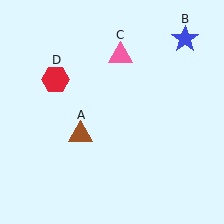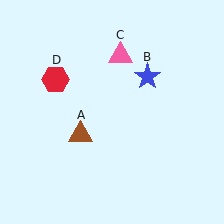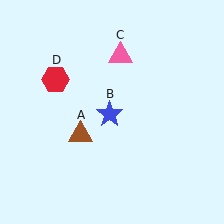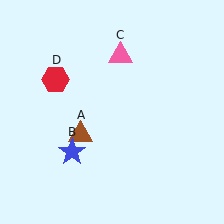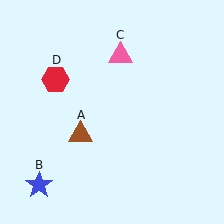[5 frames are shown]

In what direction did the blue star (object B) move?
The blue star (object B) moved down and to the left.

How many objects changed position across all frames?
1 object changed position: blue star (object B).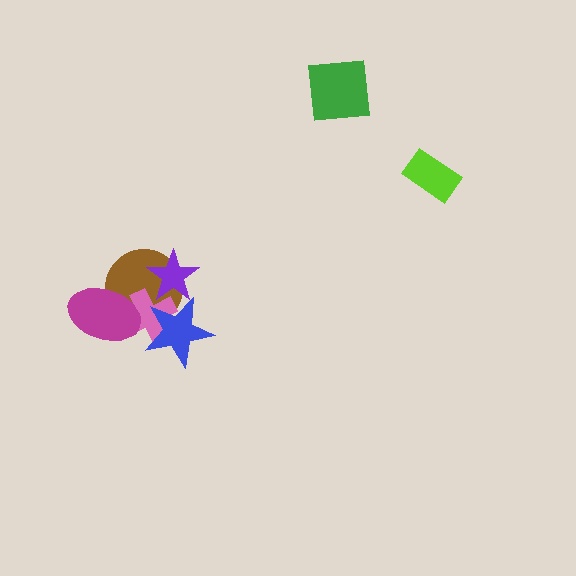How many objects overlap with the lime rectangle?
0 objects overlap with the lime rectangle.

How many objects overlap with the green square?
0 objects overlap with the green square.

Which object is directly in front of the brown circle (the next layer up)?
The pink cross is directly in front of the brown circle.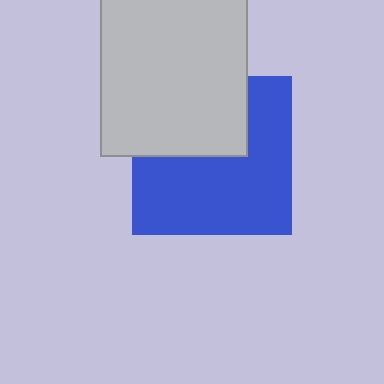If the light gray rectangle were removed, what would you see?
You would see the complete blue square.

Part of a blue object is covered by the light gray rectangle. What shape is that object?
It is a square.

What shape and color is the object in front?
The object in front is a light gray rectangle.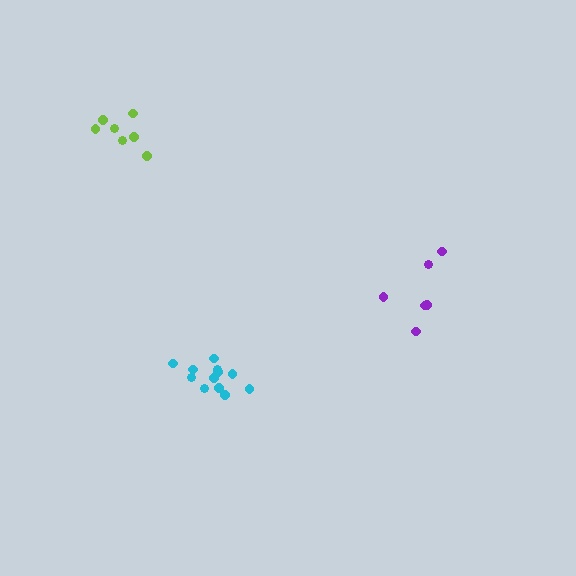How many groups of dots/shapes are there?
There are 3 groups.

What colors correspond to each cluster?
The clusters are colored: cyan, purple, lime.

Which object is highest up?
The lime cluster is topmost.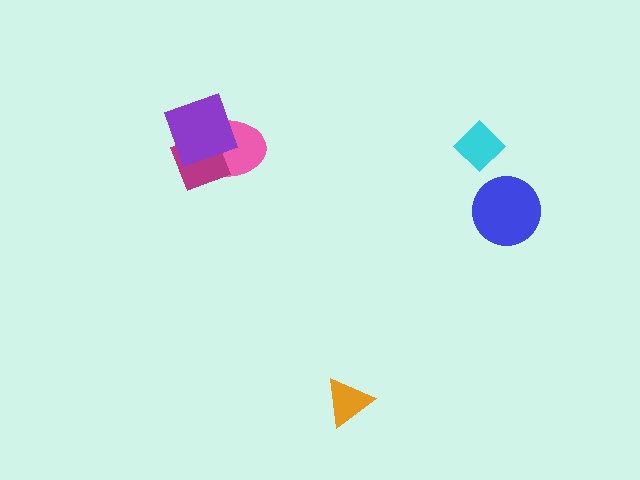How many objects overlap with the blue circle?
0 objects overlap with the blue circle.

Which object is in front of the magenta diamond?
The purple square is in front of the magenta diamond.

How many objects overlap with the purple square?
2 objects overlap with the purple square.